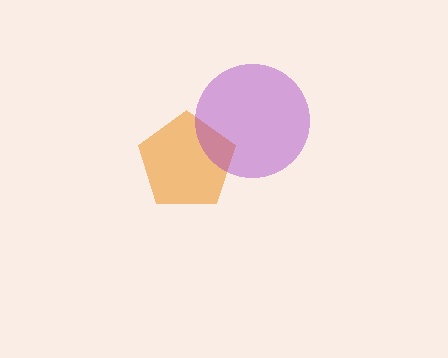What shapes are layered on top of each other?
The layered shapes are: an orange pentagon, a purple circle.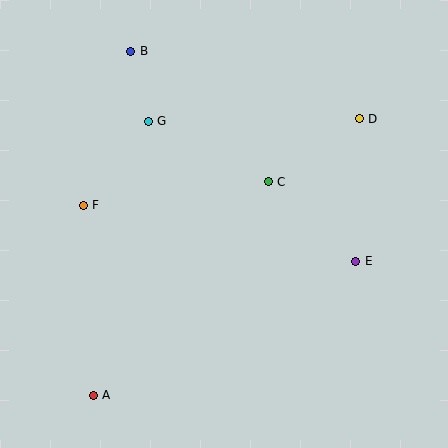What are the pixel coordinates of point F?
Point F is at (83, 206).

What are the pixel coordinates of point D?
Point D is at (359, 119).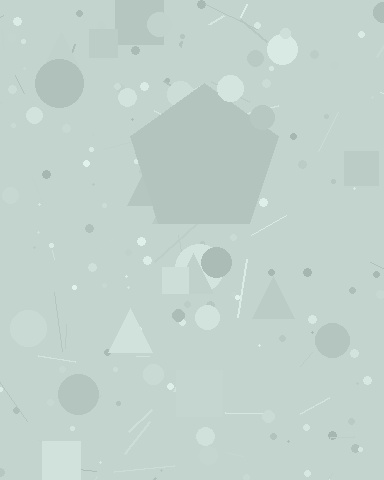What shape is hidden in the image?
A pentagon is hidden in the image.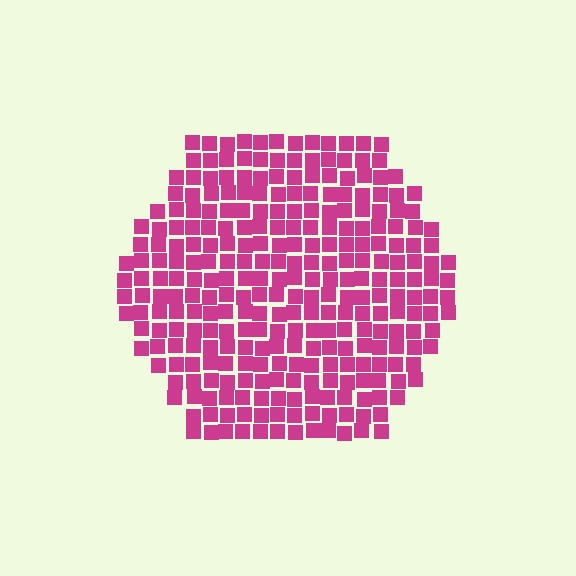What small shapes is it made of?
It is made of small squares.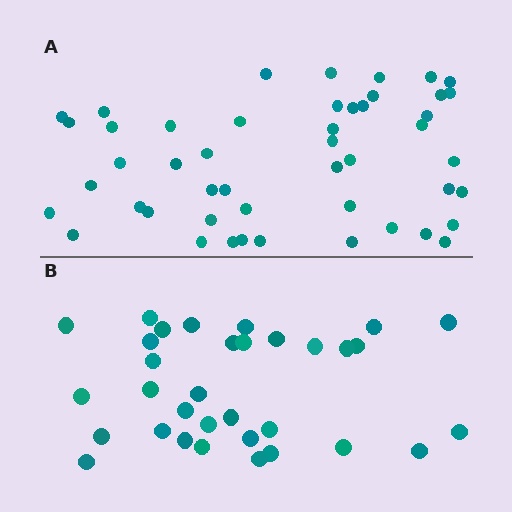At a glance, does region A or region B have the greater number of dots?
Region A (the top region) has more dots.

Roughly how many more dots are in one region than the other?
Region A has approximately 15 more dots than region B.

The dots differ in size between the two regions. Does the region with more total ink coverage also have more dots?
No. Region B has more total ink coverage because its dots are larger, but region A actually contains more individual dots. Total area can be misleading — the number of items is what matters here.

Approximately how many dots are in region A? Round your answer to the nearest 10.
About 50 dots. (The exact count is 48, which rounds to 50.)